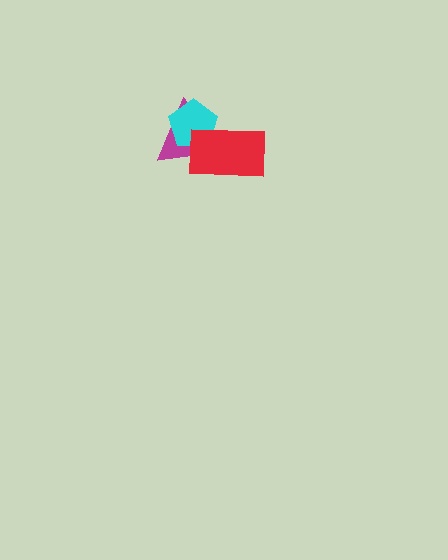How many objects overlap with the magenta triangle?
2 objects overlap with the magenta triangle.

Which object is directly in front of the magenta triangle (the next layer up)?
The cyan pentagon is directly in front of the magenta triangle.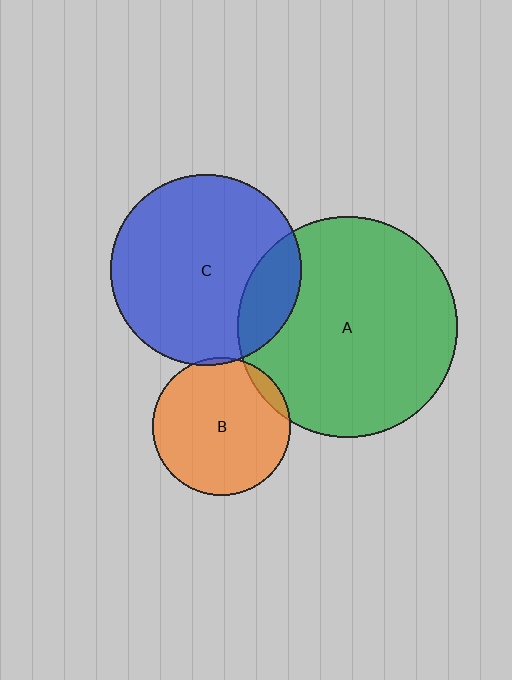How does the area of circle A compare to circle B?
Approximately 2.5 times.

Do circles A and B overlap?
Yes.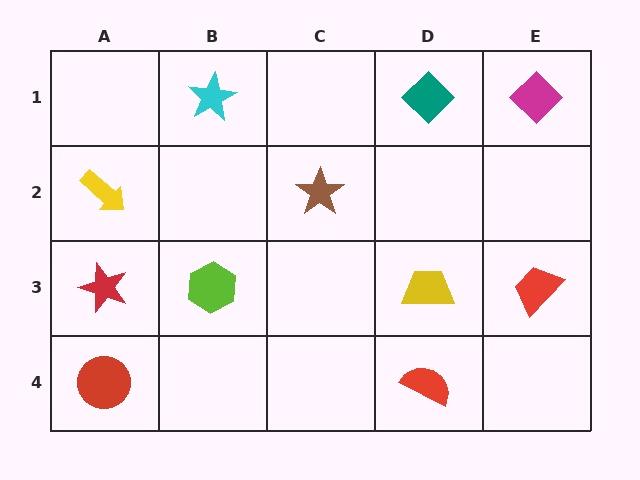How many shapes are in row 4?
2 shapes.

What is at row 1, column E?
A magenta diamond.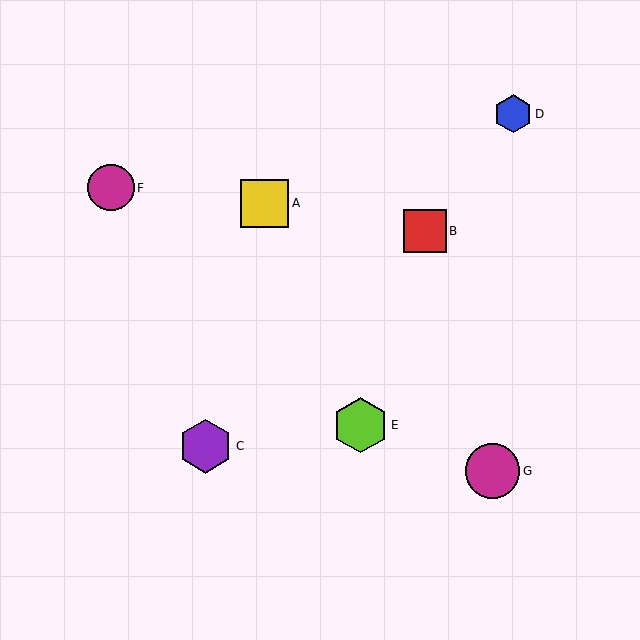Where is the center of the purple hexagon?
The center of the purple hexagon is at (206, 446).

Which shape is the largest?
The magenta circle (labeled G) is the largest.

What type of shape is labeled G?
Shape G is a magenta circle.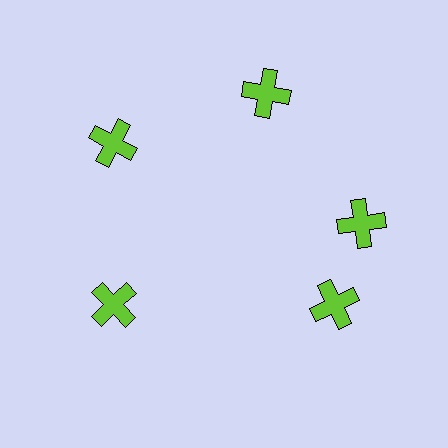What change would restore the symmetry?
The symmetry would be restored by rotating it back into even spacing with its neighbors so that all 5 crosses sit at equal angles and equal distance from the center.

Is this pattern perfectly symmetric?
No. The 5 lime crosses are arranged in a ring, but one element near the 5 o'clock position is rotated out of alignment along the ring, breaking the 5-fold rotational symmetry.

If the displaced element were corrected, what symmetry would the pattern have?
It would have 5-fold rotational symmetry — the pattern would map onto itself every 72 degrees.